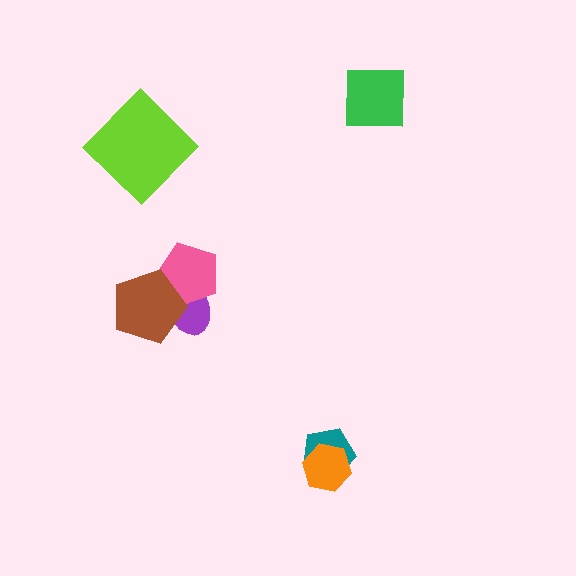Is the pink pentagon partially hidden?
Yes, it is partially covered by another shape.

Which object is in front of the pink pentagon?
The brown pentagon is in front of the pink pentagon.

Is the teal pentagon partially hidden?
Yes, it is partially covered by another shape.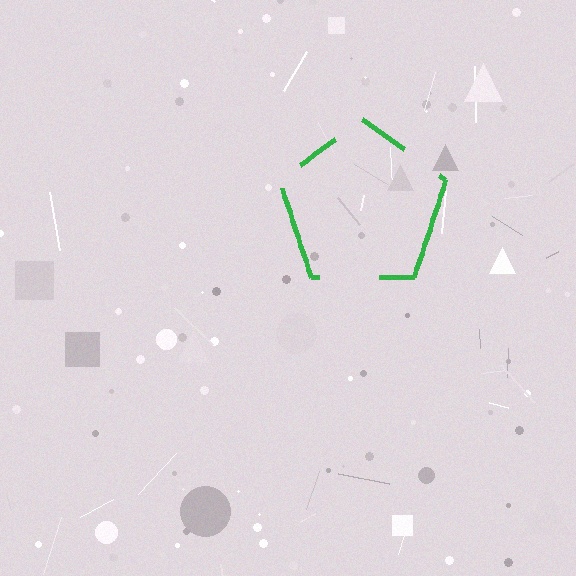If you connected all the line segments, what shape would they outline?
They would outline a pentagon.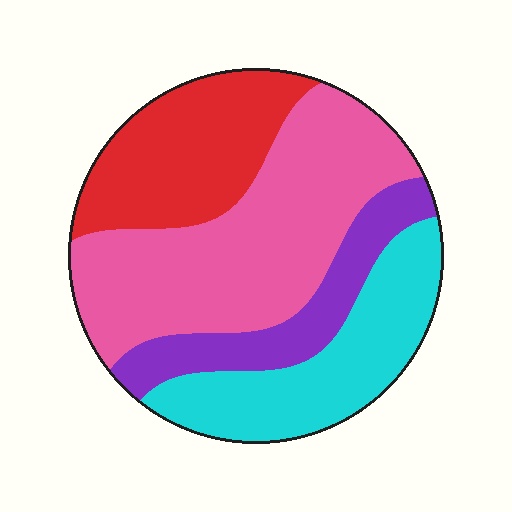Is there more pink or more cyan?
Pink.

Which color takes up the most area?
Pink, at roughly 40%.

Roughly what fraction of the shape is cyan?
Cyan takes up about one quarter (1/4) of the shape.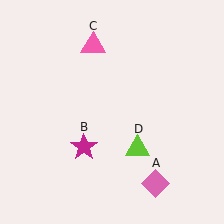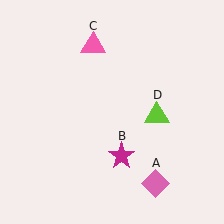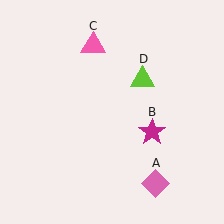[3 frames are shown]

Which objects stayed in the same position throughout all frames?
Pink diamond (object A) and pink triangle (object C) remained stationary.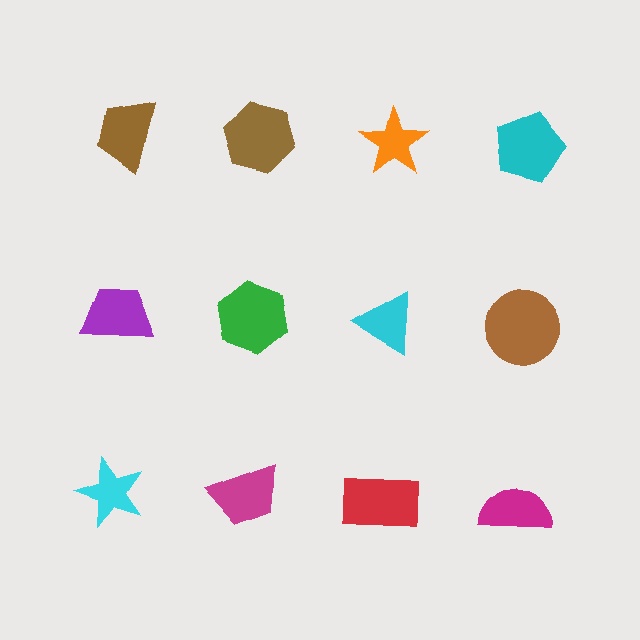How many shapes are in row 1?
4 shapes.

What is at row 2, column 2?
A green hexagon.